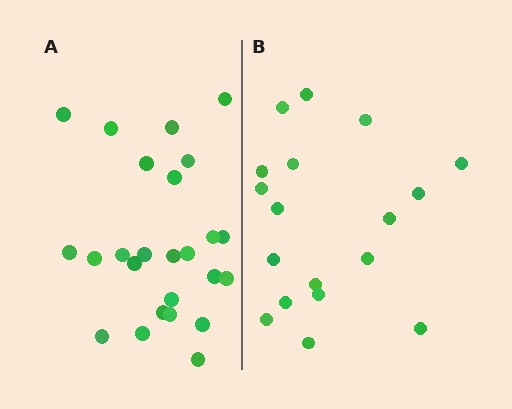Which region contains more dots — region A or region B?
Region A (the left region) has more dots.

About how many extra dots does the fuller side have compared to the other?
Region A has roughly 8 or so more dots than region B.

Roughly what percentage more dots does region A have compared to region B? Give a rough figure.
About 40% more.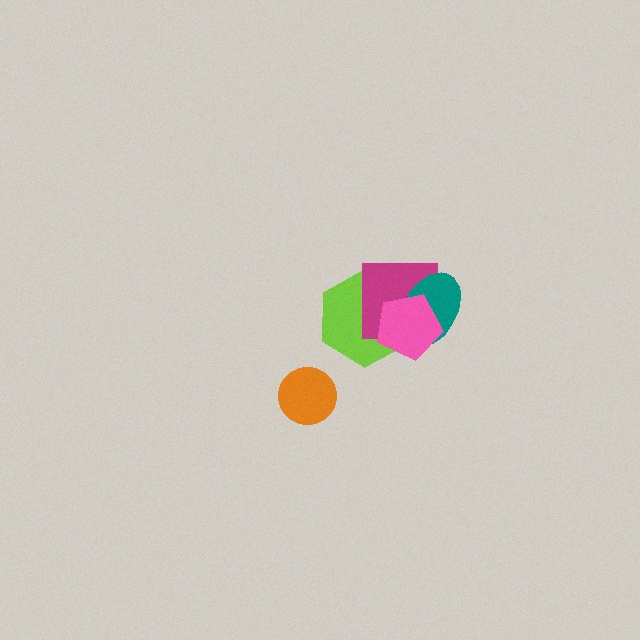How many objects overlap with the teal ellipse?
3 objects overlap with the teal ellipse.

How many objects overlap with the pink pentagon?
3 objects overlap with the pink pentagon.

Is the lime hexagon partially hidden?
Yes, it is partially covered by another shape.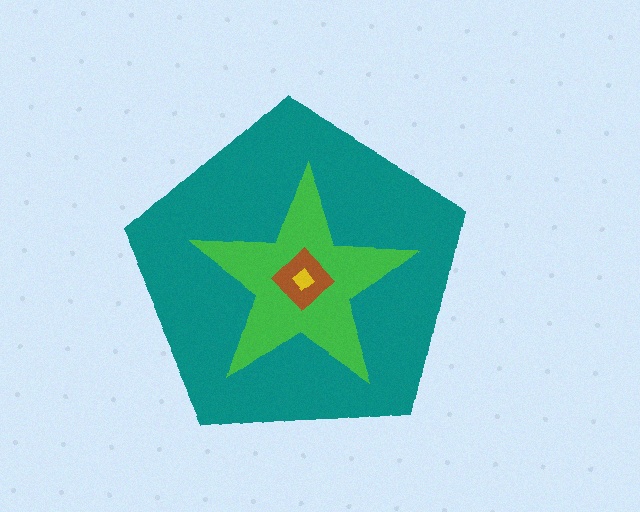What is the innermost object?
The yellow diamond.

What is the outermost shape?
The teal pentagon.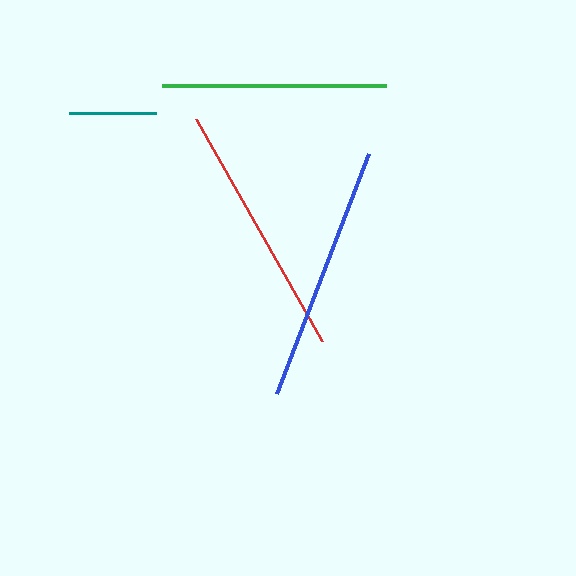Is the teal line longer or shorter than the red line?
The red line is longer than the teal line.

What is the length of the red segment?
The red segment is approximately 255 pixels long.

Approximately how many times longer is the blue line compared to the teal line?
The blue line is approximately 3.0 times the length of the teal line.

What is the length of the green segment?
The green segment is approximately 224 pixels long.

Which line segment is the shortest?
The teal line is the shortest at approximately 87 pixels.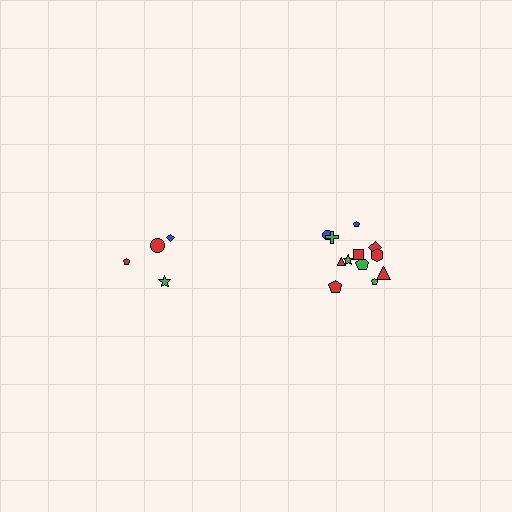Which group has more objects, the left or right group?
The right group.